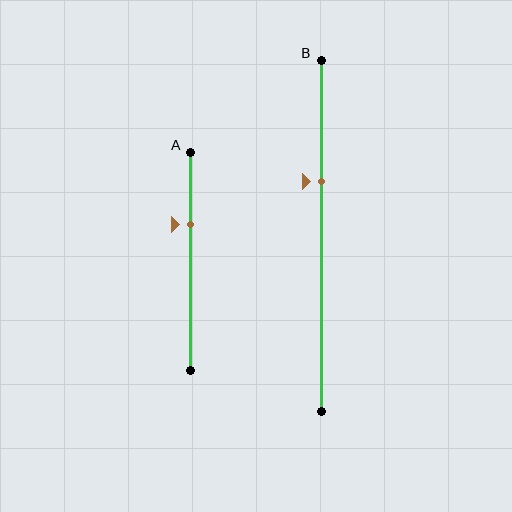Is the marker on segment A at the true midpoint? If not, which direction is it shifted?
No, the marker on segment A is shifted upward by about 17% of the segment length.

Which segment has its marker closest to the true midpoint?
Segment B has its marker closest to the true midpoint.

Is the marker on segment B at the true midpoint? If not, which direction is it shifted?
No, the marker on segment B is shifted upward by about 16% of the segment length.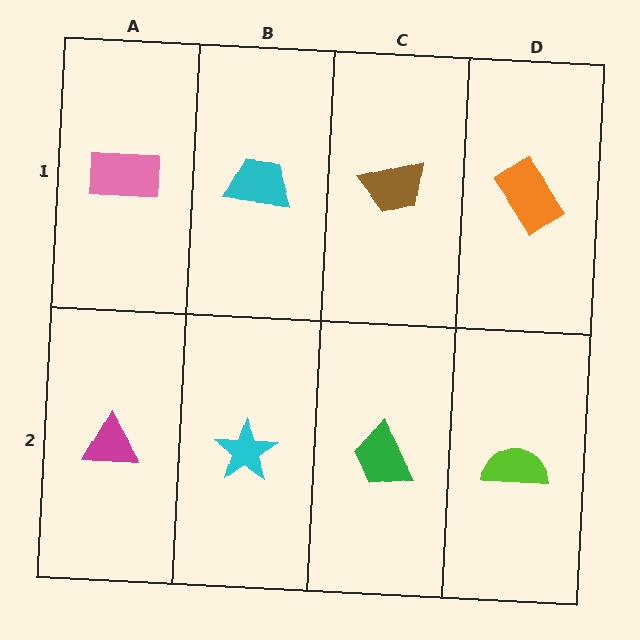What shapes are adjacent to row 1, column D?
A lime semicircle (row 2, column D), a brown trapezoid (row 1, column C).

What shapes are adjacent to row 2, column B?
A cyan trapezoid (row 1, column B), a magenta triangle (row 2, column A), a green trapezoid (row 2, column C).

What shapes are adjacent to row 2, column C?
A brown trapezoid (row 1, column C), a cyan star (row 2, column B), a lime semicircle (row 2, column D).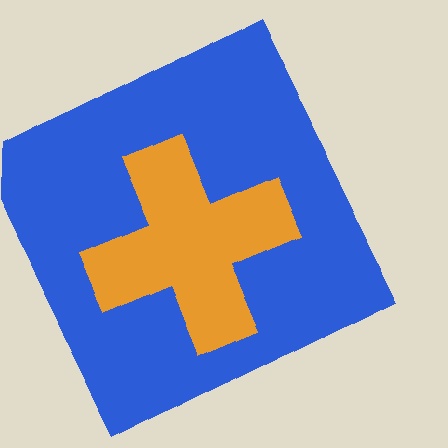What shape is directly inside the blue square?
The orange cross.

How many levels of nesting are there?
2.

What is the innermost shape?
The orange cross.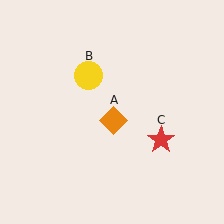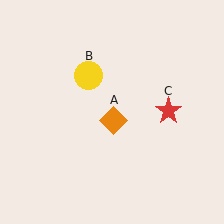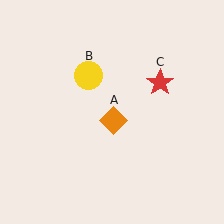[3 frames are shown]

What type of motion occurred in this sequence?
The red star (object C) rotated counterclockwise around the center of the scene.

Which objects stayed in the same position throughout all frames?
Orange diamond (object A) and yellow circle (object B) remained stationary.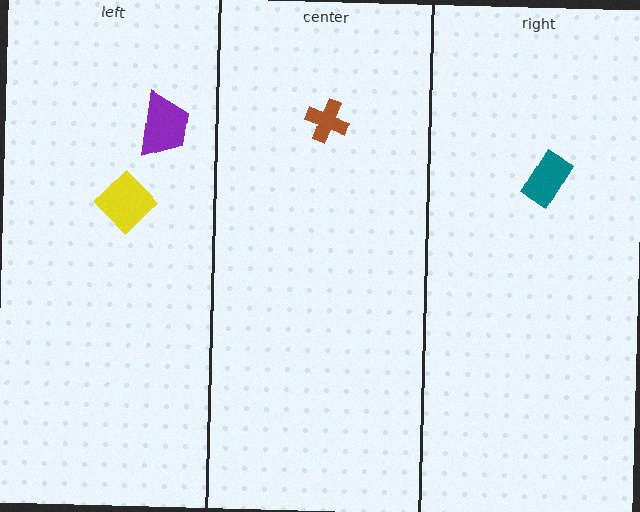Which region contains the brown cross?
The center region.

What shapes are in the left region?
The yellow diamond, the purple trapezoid.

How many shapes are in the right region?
1.